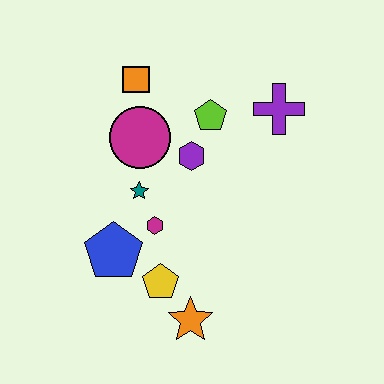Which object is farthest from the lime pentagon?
The orange star is farthest from the lime pentagon.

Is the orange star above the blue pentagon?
No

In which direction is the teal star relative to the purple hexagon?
The teal star is to the left of the purple hexagon.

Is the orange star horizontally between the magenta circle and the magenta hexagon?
No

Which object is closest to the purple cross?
The lime pentagon is closest to the purple cross.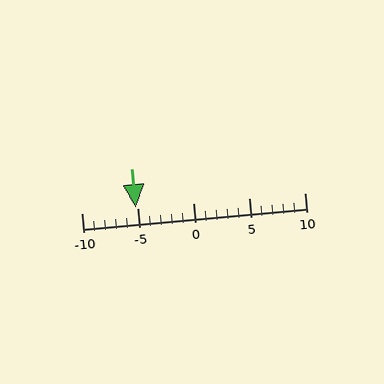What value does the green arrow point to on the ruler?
The green arrow points to approximately -5.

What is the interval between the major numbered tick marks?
The major tick marks are spaced 5 units apart.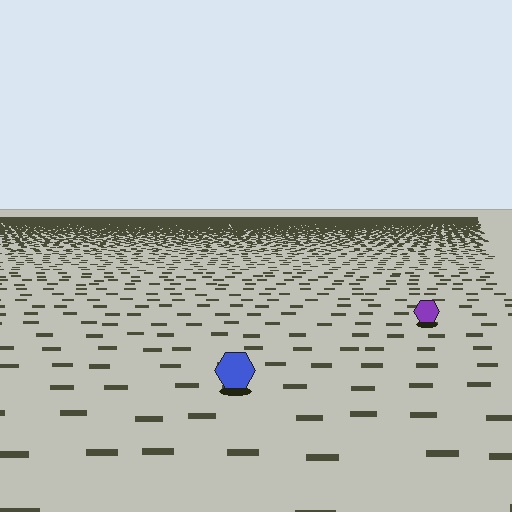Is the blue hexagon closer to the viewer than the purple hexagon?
Yes. The blue hexagon is closer — you can tell from the texture gradient: the ground texture is coarser near it.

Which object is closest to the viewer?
The blue hexagon is closest. The texture marks near it are larger and more spread out.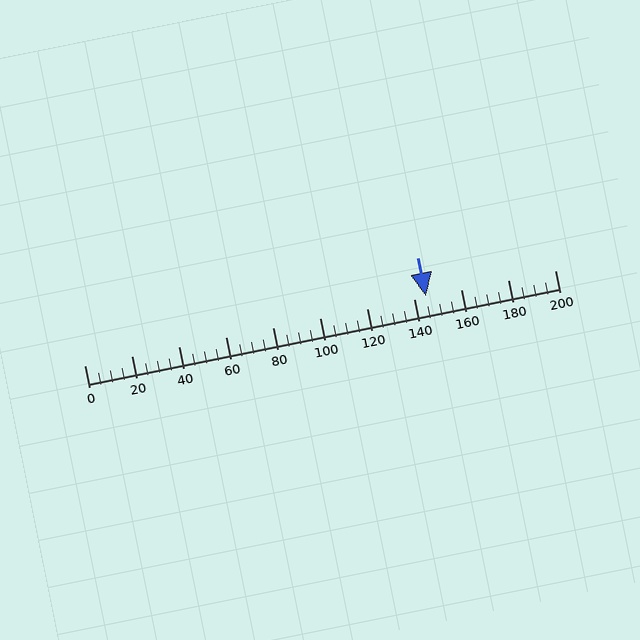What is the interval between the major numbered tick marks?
The major tick marks are spaced 20 units apart.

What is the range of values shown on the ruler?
The ruler shows values from 0 to 200.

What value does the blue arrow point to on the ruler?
The blue arrow points to approximately 145.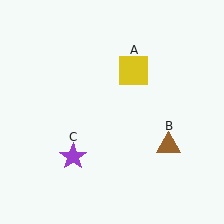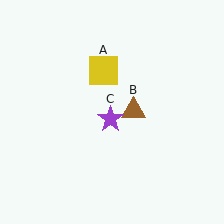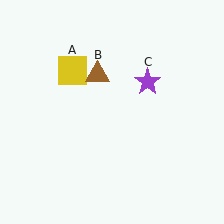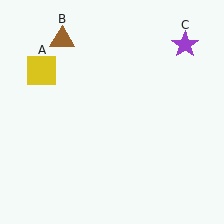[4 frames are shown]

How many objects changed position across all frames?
3 objects changed position: yellow square (object A), brown triangle (object B), purple star (object C).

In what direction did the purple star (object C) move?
The purple star (object C) moved up and to the right.